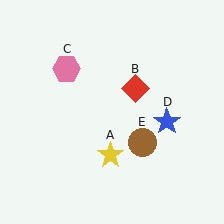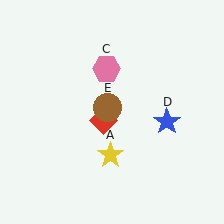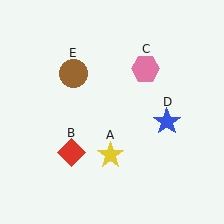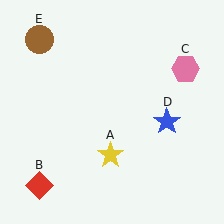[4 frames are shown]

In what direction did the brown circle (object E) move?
The brown circle (object E) moved up and to the left.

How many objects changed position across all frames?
3 objects changed position: red diamond (object B), pink hexagon (object C), brown circle (object E).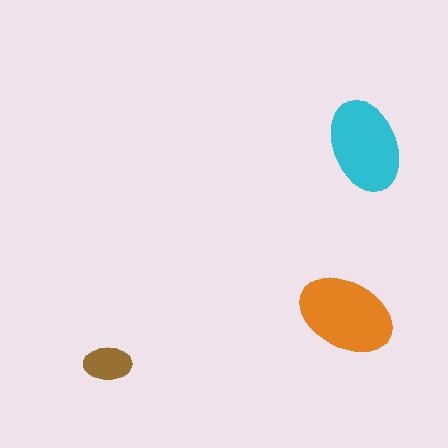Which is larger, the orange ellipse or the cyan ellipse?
The orange one.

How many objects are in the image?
There are 3 objects in the image.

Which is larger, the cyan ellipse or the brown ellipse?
The cyan one.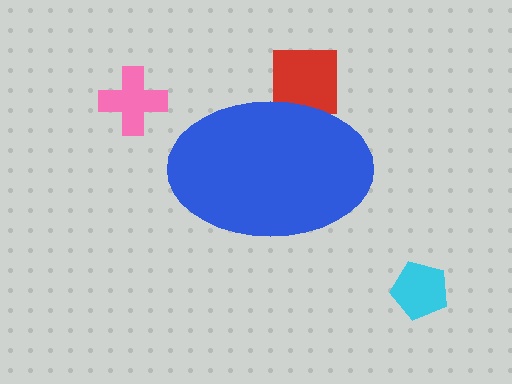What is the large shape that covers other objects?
A blue ellipse.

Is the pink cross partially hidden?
No, the pink cross is fully visible.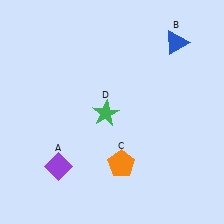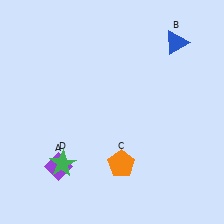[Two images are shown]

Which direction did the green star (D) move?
The green star (D) moved down.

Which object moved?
The green star (D) moved down.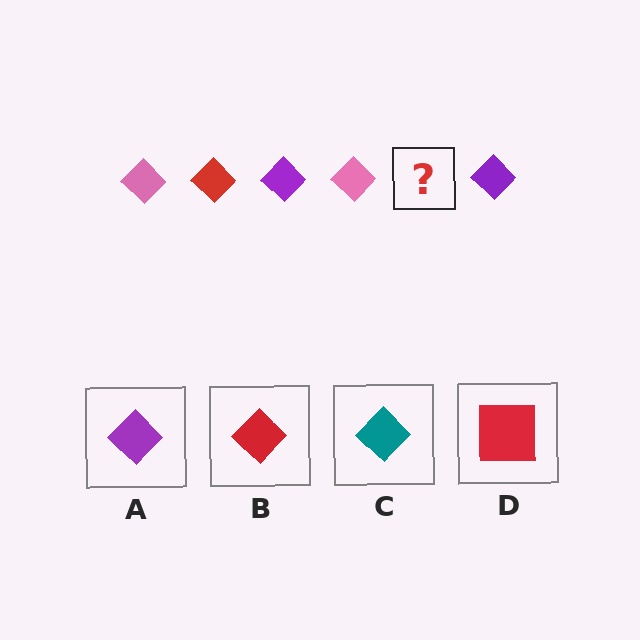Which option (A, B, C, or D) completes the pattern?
B.